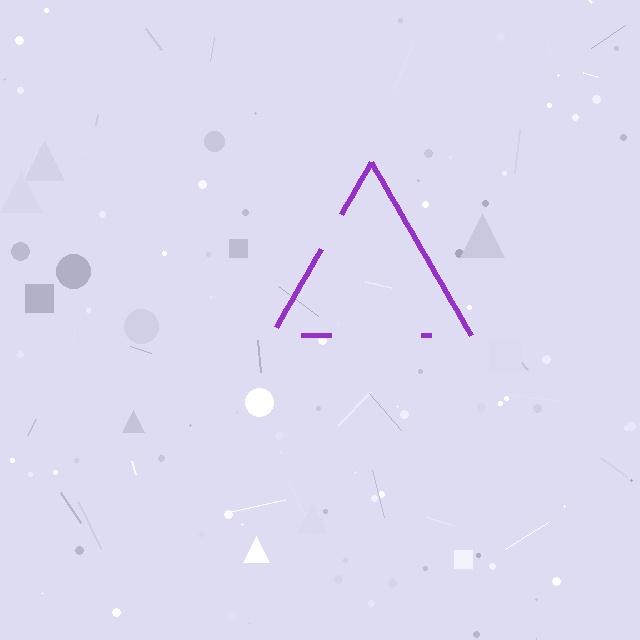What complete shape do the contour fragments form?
The contour fragments form a triangle.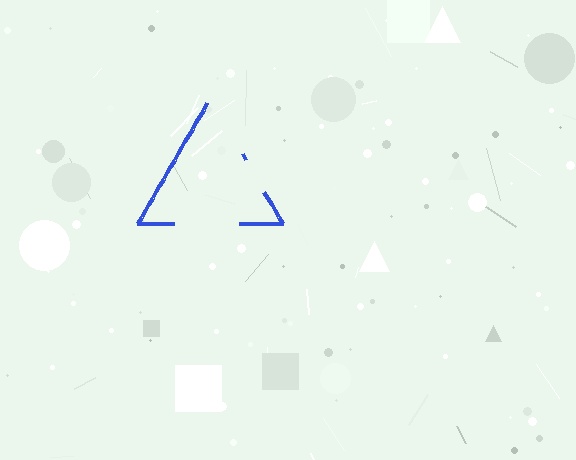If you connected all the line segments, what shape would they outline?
They would outline a triangle.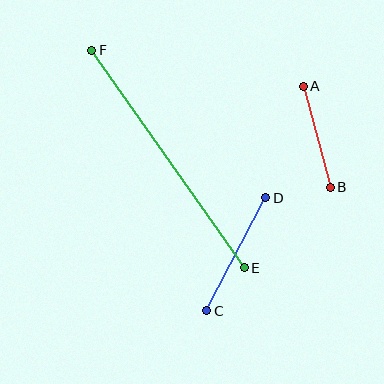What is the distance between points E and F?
The distance is approximately 265 pixels.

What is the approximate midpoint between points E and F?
The midpoint is at approximately (168, 159) pixels.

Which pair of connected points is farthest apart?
Points E and F are farthest apart.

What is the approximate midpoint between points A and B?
The midpoint is at approximately (317, 137) pixels.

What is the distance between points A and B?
The distance is approximately 104 pixels.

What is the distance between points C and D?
The distance is approximately 128 pixels.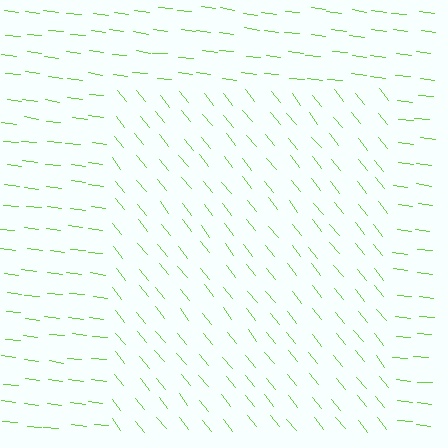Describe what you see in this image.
The image is filled with small lime line segments. A rectangle region in the image has lines oriented differently from the surrounding lines, creating a visible texture boundary.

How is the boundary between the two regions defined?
The boundary is defined purely by a change in line orientation (approximately 45 degrees difference). All lines are the same color and thickness.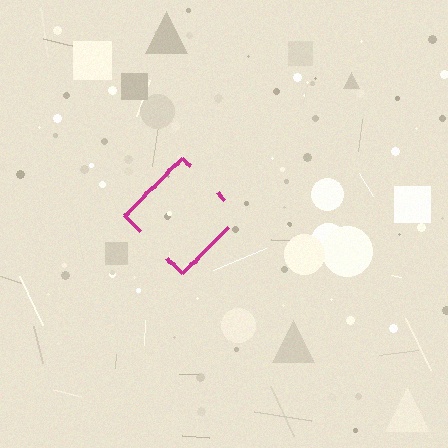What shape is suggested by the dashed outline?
The dashed outline suggests a diamond.